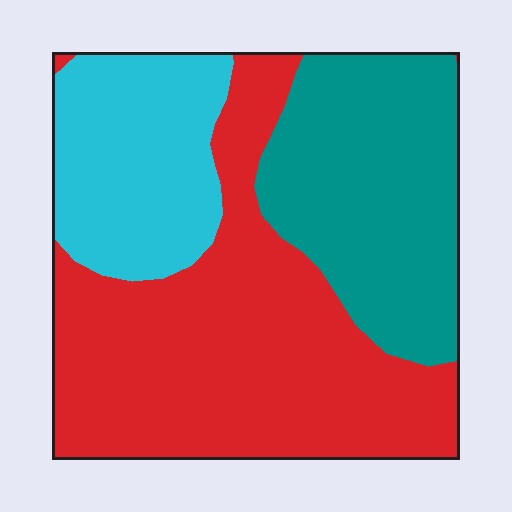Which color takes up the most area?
Red, at roughly 50%.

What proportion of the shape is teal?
Teal covers about 30% of the shape.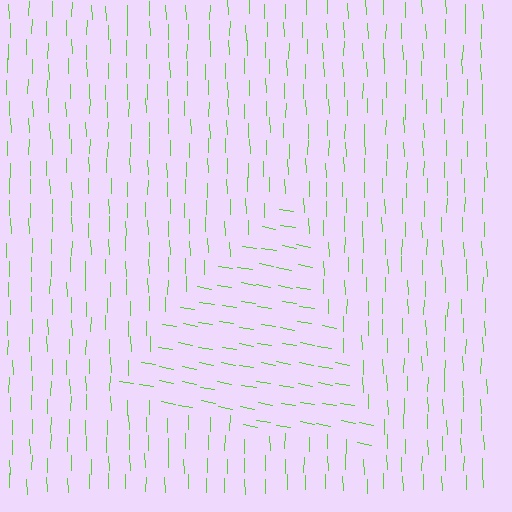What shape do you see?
I see a triangle.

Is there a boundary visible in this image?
Yes, there is a texture boundary formed by a change in line orientation.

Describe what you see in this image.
The image is filled with small lime line segments. A triangle region in the image has lines oriented differently from the surrounding lines, creating a visible texture boundary.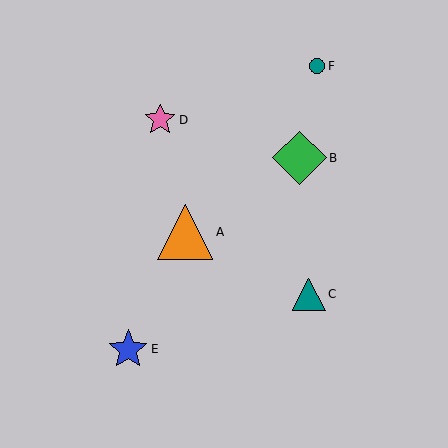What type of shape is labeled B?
Shape B is a green diamond.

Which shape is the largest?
The orange triangle (labeled A) is the largest.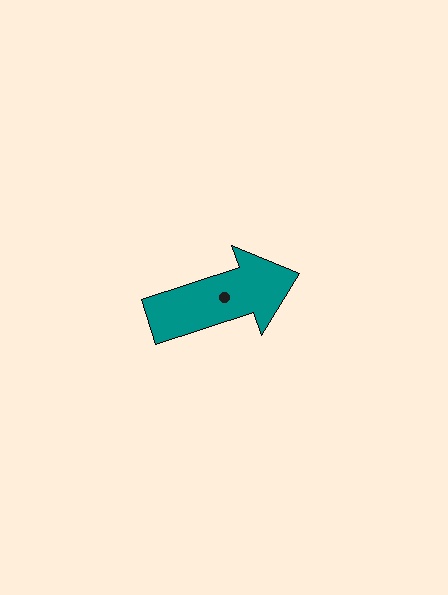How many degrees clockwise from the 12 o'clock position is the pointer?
Approximately 72 degrees.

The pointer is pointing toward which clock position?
Roughly 2 o'clock.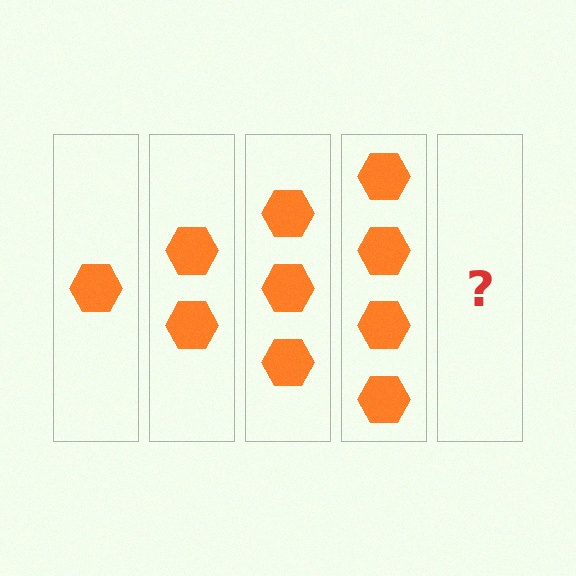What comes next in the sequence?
The next element should be 5 hexagons.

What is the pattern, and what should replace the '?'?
The pattern is that each step adds one more hexagon. The '?' should be 5 hexagons.